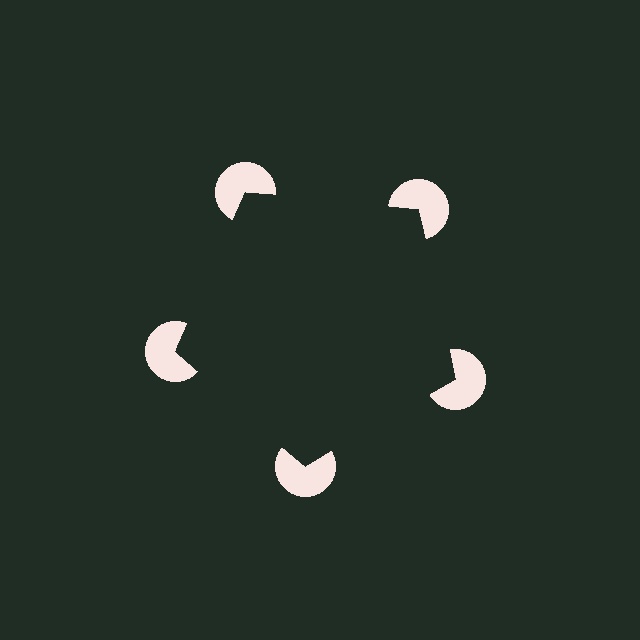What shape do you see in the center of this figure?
An illusory pentagon — its edges are inferred from the aligned wedge cuts in the pac-man discs, not physically drawn.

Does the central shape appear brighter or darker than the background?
It typically appears slightly darker than the background, even though no actual brightness change is drawn.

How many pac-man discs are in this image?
There are 5 — one at each vertex of the illusory pentagon.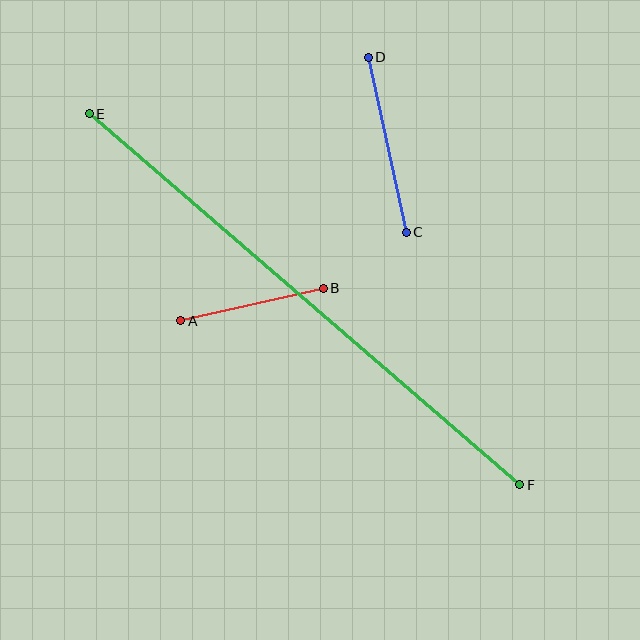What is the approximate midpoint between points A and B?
The midpoint is at approximately (252, 305) pixels.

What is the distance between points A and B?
The distance is approximately 146 pixels.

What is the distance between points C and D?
The distance is approximately 179 pixels.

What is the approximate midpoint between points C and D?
The midpoint is at approximately (387, 145) pixels.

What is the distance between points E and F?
The distance is approximately 568 pixels.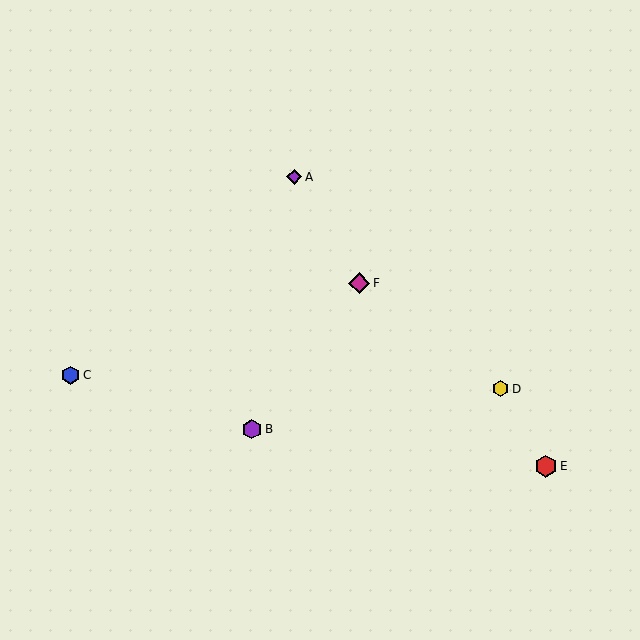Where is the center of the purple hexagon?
The center of the purple hexagon is at (252, 429).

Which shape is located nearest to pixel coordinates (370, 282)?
The magenta diamond (labeled F) at (359, 283) is nearest to that location.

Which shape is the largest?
The red hexagon (labeled E) is the largest.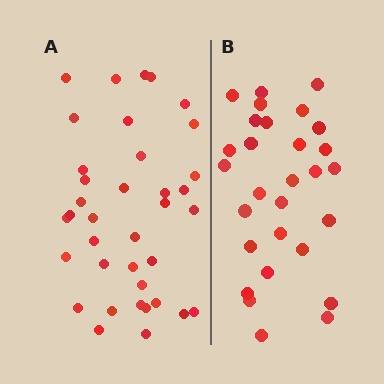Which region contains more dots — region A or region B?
Region A (the left region) has more dots.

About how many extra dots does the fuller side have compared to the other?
Region A has roughly 8 or so more dots than region B.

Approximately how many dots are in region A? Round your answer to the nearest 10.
About 40 dots. (The exact count is 37, which rounds to 40.)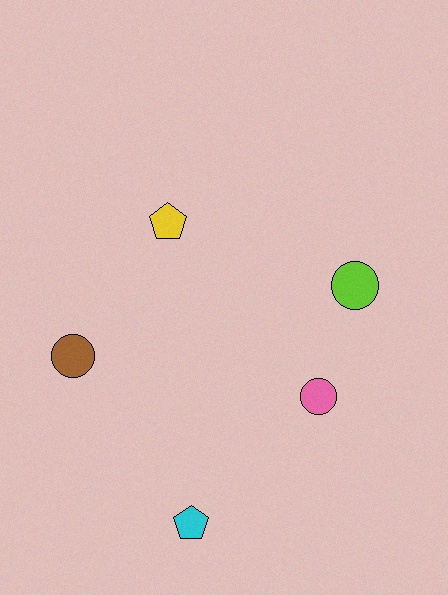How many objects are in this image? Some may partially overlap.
There are 5 objects.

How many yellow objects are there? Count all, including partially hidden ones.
There is 1 yellow object.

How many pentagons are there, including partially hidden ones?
There are 2 pentagons.